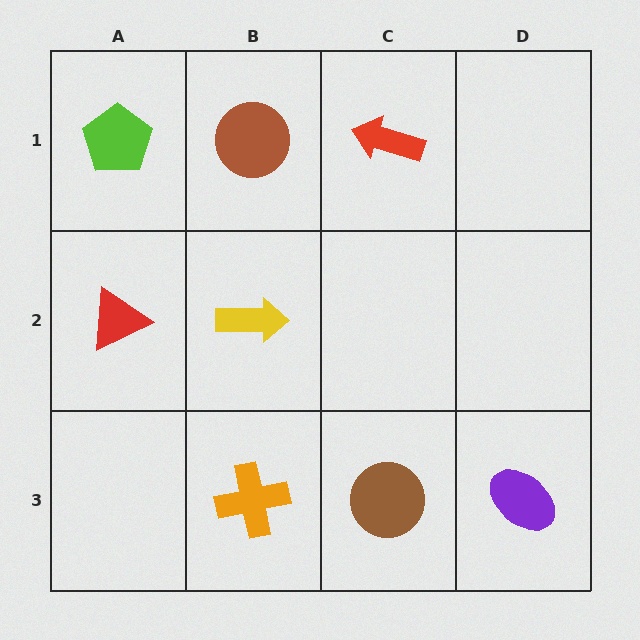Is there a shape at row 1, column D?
No, that cell is empty.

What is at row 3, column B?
An orange cross.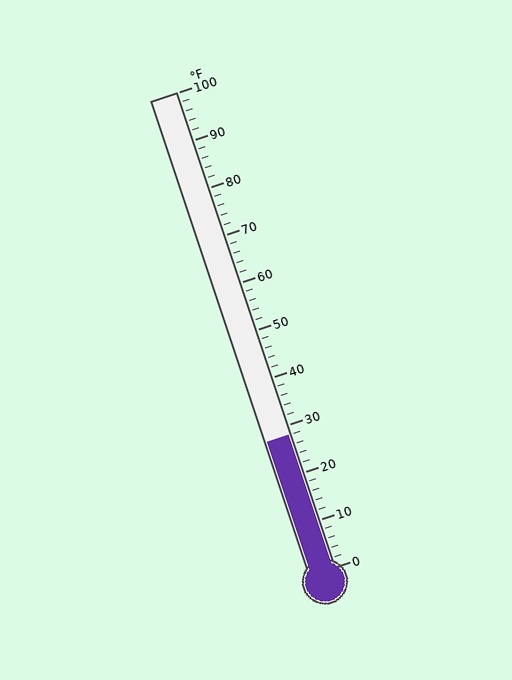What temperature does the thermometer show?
The thermometer shows approximately 28°F.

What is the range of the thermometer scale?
The thermometer scale ranges from 0°F to 100°F.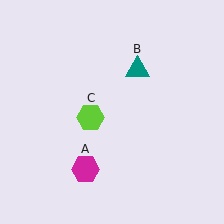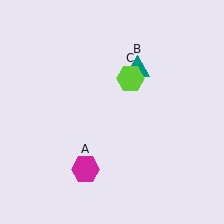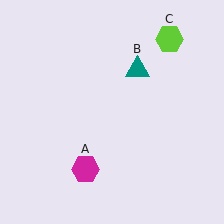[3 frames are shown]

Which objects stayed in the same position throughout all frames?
Magenta hexagon (object A) and teal triangle (object B) remained stationary.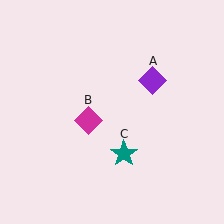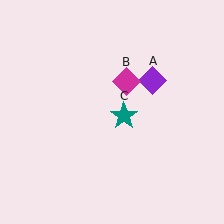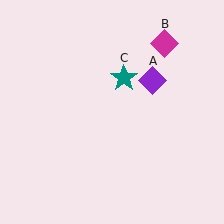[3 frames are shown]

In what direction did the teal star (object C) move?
The teal star (object C) moved up.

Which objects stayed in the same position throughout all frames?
Purple diamond (object A) remained stationary.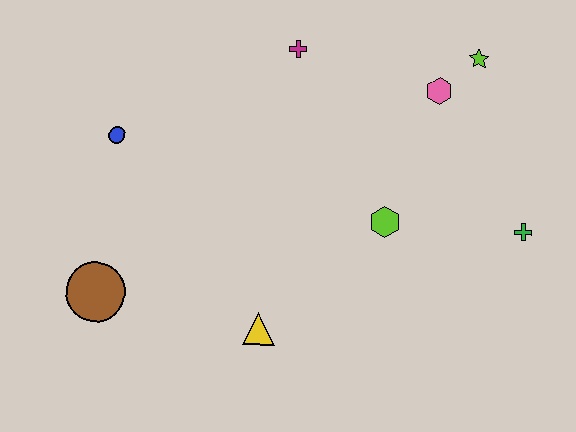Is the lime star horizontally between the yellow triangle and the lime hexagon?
No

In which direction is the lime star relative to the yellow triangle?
The lime star is above the yellow triangle.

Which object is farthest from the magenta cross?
The brown circle is farthest from the magenta cross.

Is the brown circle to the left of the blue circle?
Yes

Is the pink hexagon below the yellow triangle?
No